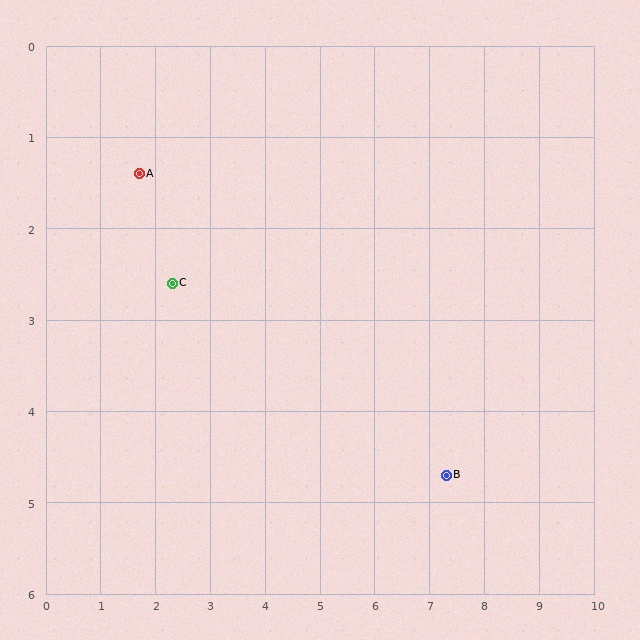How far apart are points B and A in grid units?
Points B and A are about 6.5 grid units apart.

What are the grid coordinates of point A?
Point A is at approximately (1.7, 1.4).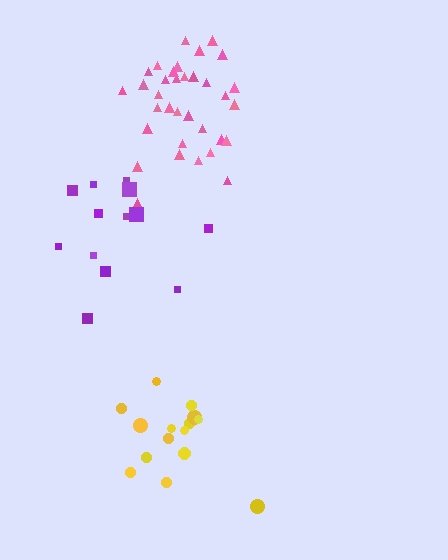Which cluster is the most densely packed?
Pink.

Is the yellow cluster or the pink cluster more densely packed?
Pink.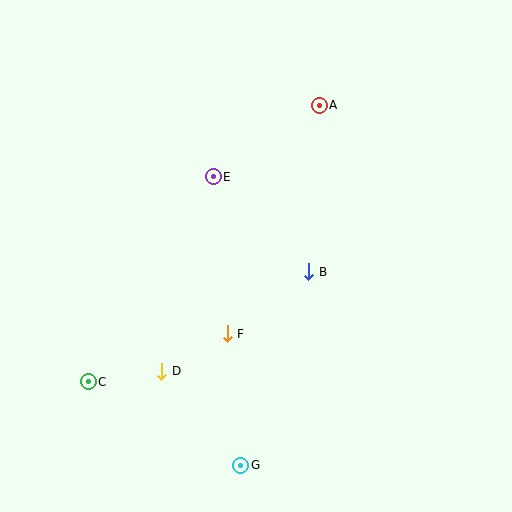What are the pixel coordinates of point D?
Point D is at (162, 371).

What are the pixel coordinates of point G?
Point G is at (241, 465).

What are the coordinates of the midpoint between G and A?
The midpoint between G and A is at (280, 285).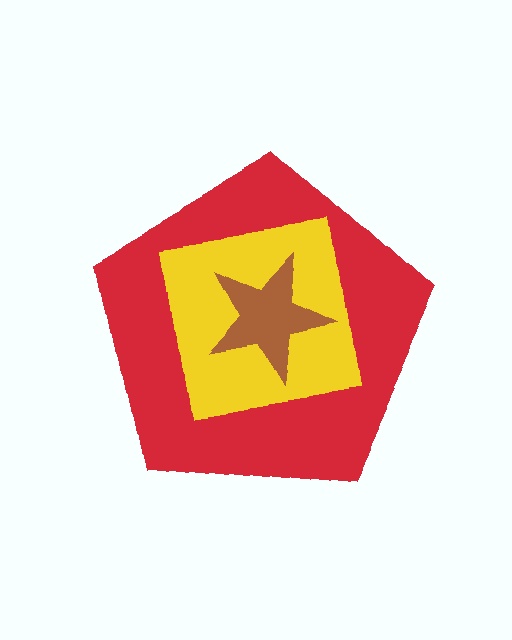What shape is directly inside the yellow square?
The brown star.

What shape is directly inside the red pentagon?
The yellow square.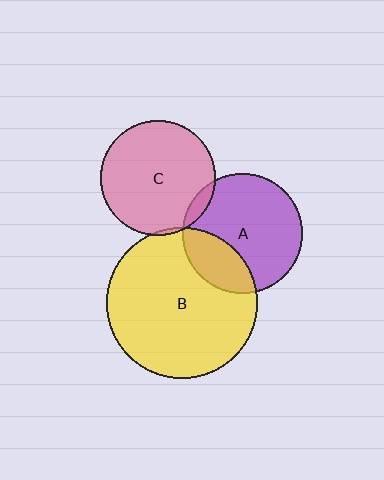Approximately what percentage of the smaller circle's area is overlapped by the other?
Approximately 5%.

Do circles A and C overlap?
Yes.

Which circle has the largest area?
Circle B (yellow).